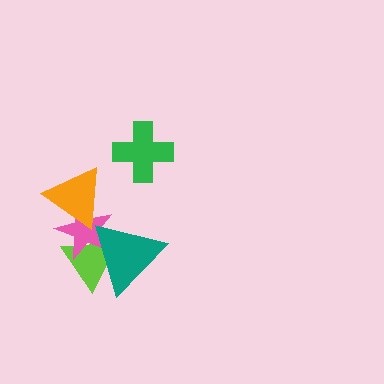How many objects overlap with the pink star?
3 objects overlap with the pink star.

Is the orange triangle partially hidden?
No, no other shape covers it.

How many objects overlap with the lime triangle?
2 objects overlap with the lime triangle.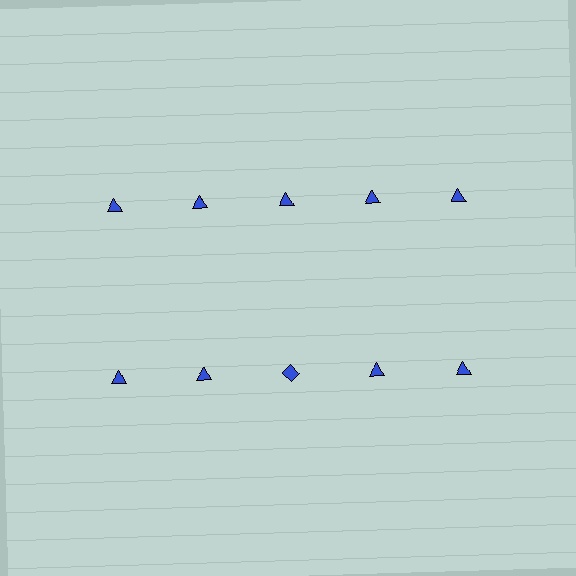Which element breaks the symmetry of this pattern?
The blue diamond in the second row, center column breaks the symmetry. All other shapes are blue triangles.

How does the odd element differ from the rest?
It has a different shape: diamond instead of triangle.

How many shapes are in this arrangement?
There are 10 shapes arranged in a grid pattern.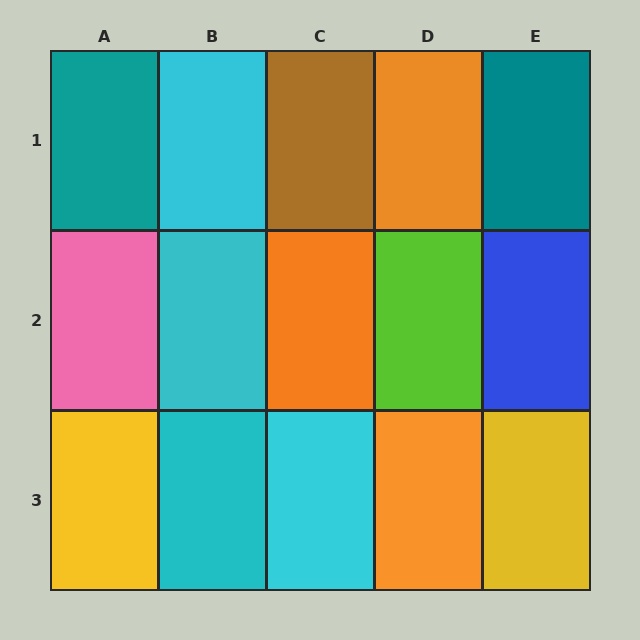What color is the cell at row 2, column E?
Blue.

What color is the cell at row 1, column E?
Teal.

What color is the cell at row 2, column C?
Orange.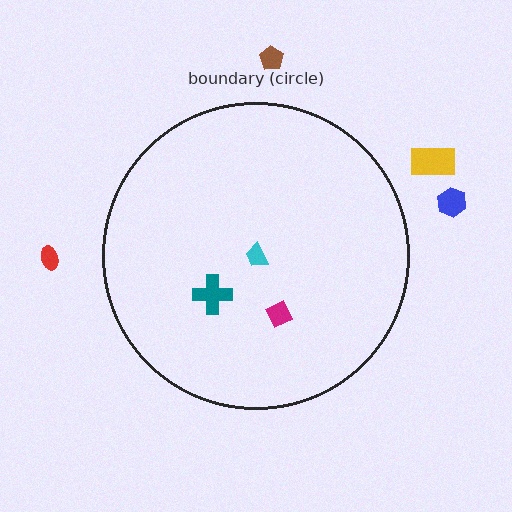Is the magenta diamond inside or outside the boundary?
Inside.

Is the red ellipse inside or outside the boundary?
Outside.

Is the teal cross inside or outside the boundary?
Inside.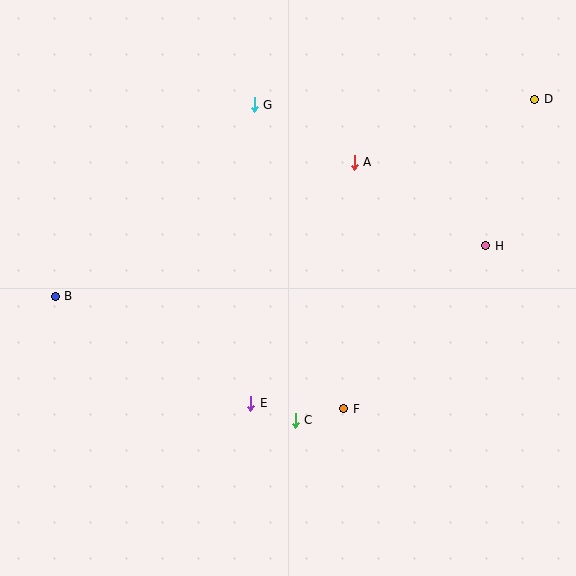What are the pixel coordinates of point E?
Point E is at (251, 403).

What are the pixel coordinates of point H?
Point H is at (486, 246).